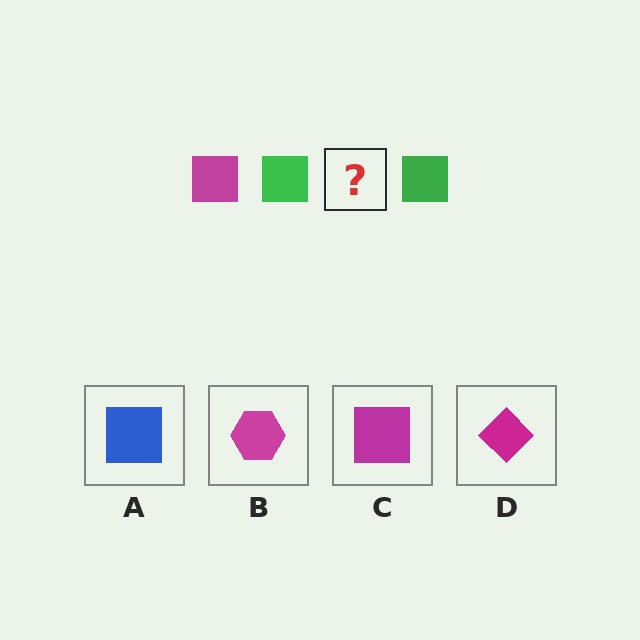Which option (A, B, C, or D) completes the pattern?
C.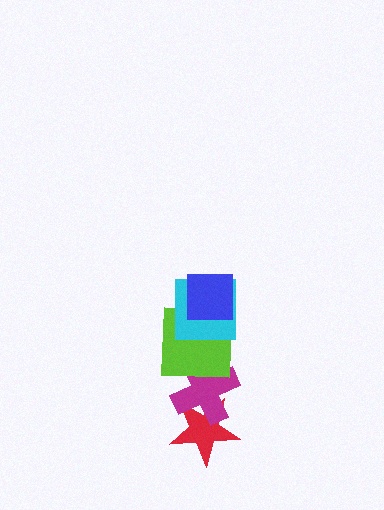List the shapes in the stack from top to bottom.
From top to bottom: the blue square, the cyan square, the lime square, the magenta cross, the red star.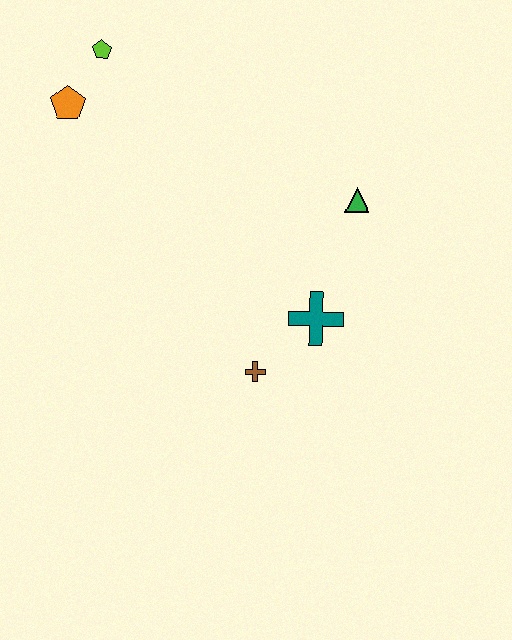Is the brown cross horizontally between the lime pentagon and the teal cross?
Yes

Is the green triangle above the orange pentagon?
No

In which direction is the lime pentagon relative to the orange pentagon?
The lime pentagon is above the orange pentagon.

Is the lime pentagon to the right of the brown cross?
No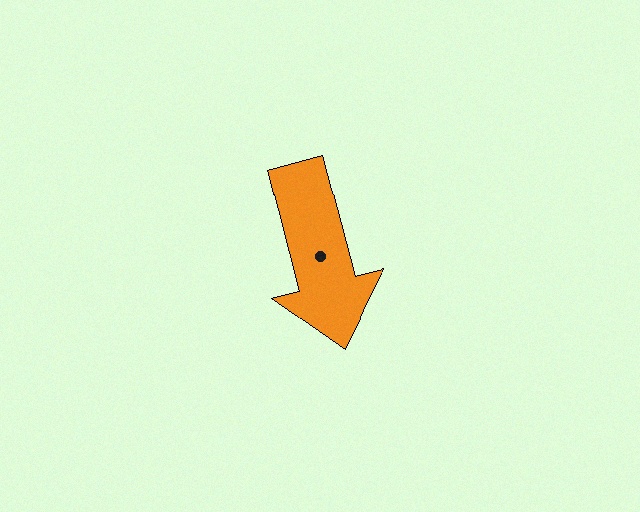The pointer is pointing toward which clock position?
Roughly 6 o'clock.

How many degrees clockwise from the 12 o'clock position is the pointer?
Approximately 166 degrees.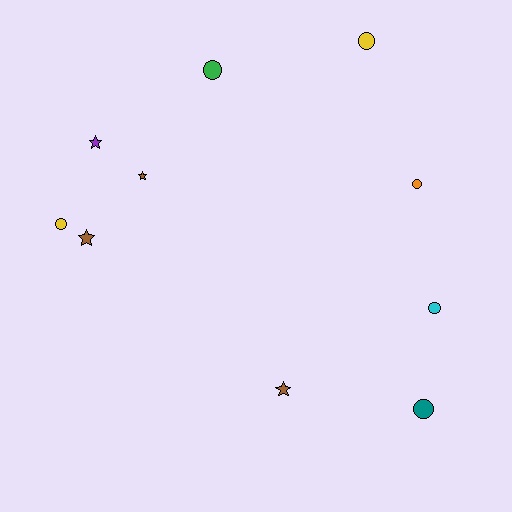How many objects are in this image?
There are 10 objects.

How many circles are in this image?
There are 6 circles.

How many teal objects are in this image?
There is 1 teal object.